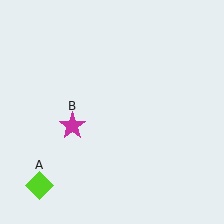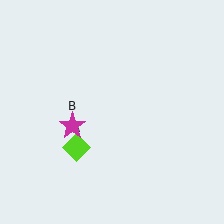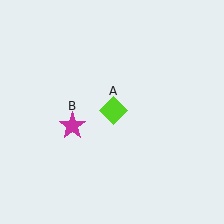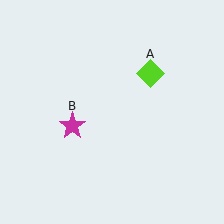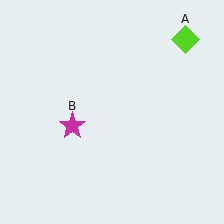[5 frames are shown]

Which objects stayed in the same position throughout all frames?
Magenta star (object B) remained stationary.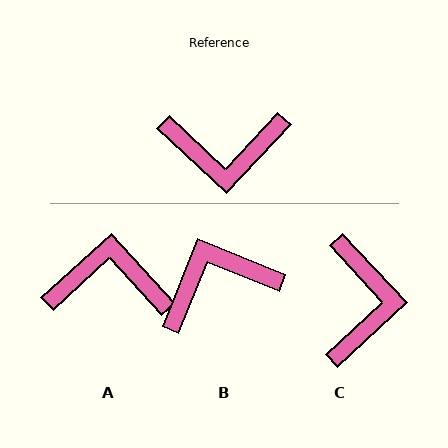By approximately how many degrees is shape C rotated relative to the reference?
Approximately 86 degrees counter-clockwise.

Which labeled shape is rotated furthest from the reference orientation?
A, about 176 degrees away.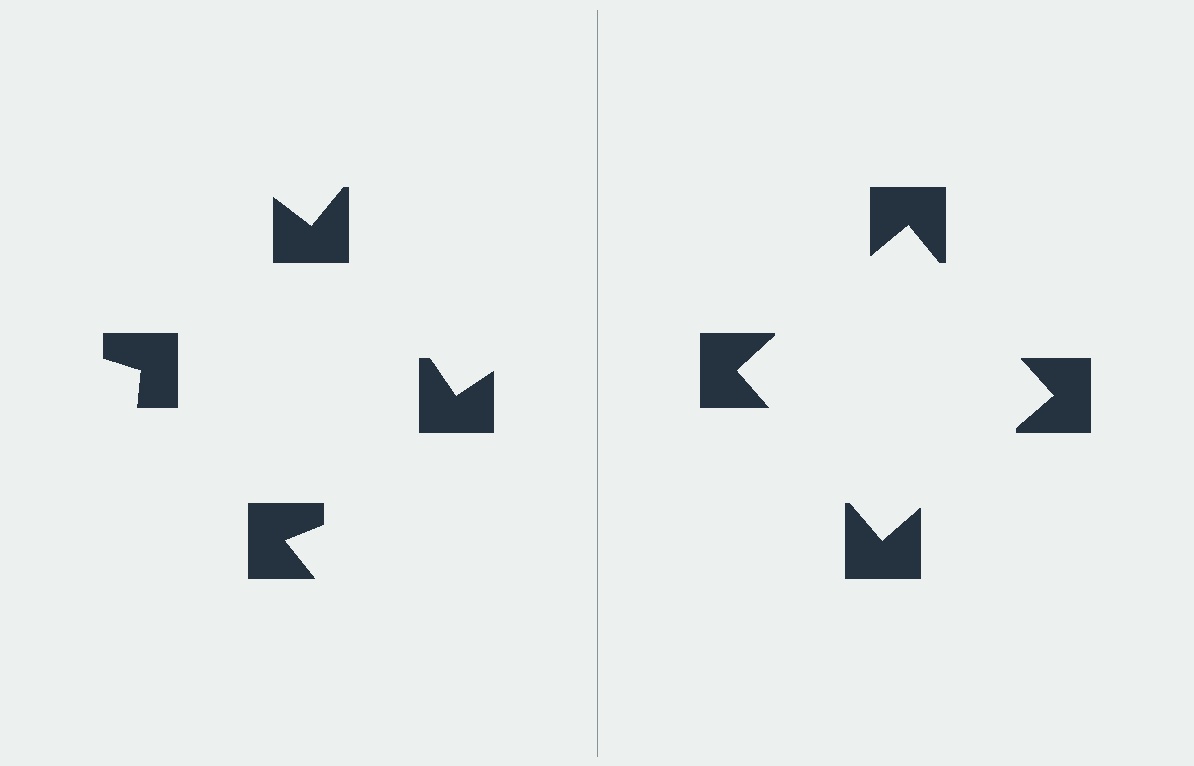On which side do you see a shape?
An illusory square appears on the right side. On the left side the wedge cuts are rotated, so no coherent shape forms.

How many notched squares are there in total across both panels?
8 — 4 on each side.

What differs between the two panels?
The notched squares are positioned identically on both sides; only the wedge orientations differ. On the right they align to a square; on the left they are misaligned.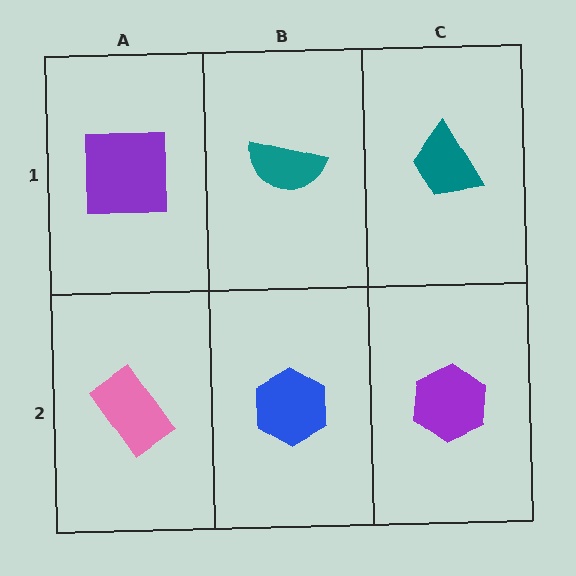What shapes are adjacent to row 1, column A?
A pink rectangle (row 2, column A), a teal semicircle (row 1, column B).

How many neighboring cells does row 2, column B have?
3.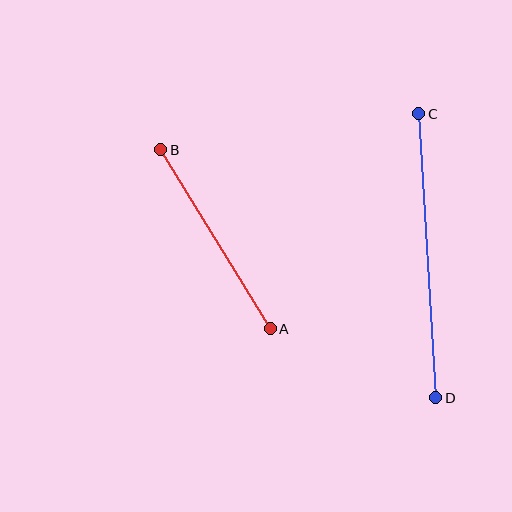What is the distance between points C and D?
The distance is approximately 285 pixels.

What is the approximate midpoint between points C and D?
The midpoint is at approximately (427, 256) pixels.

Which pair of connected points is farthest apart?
Points C and D are farthest apart.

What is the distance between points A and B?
The distance is approximately 210 pixels.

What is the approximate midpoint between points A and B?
The midpoint is at approximately (215, 239) pixels.